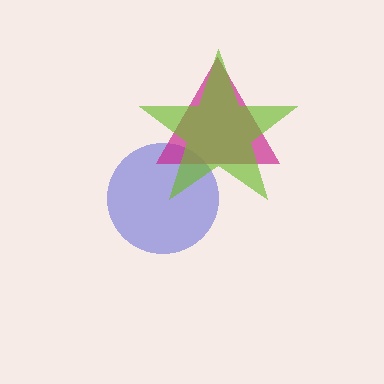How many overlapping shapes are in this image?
There are 3 overlapping shapes in the image.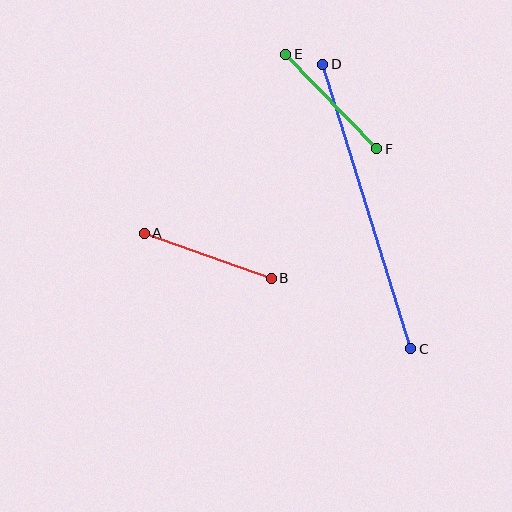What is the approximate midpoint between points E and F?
The midpoint is at approximately (331, 101) pixels.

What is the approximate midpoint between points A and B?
The midpoint is at approximately (208, 256) pixels.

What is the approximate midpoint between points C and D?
The midpoint is at approximately (367, 207) pixels.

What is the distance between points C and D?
The distance is approximately 297 pixels.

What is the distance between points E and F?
The distance is approximately 131 pixels.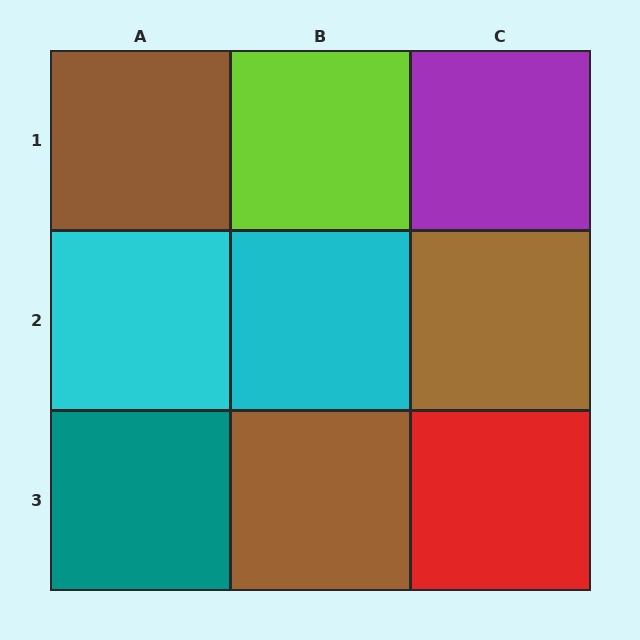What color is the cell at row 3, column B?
Brown.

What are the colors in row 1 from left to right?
Brown, lime, purple.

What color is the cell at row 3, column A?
Teal.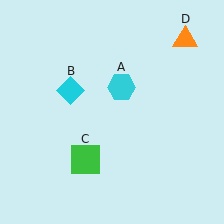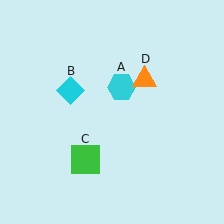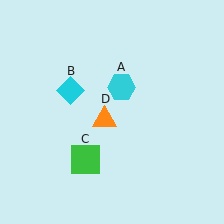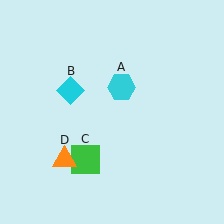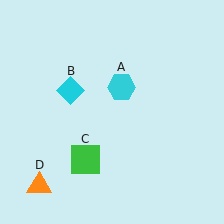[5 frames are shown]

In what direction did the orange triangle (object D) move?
The orange triangle (object D) moved down and to the left.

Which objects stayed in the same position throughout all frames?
Cyan hexagon (object A) and cyan diamond (object B) and green square (object C) remained stationary.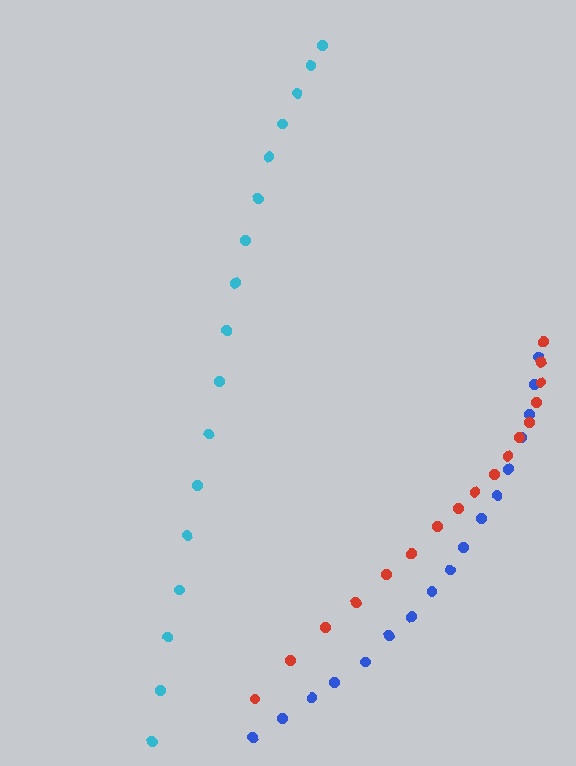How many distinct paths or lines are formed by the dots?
There are 3 distinct paths.